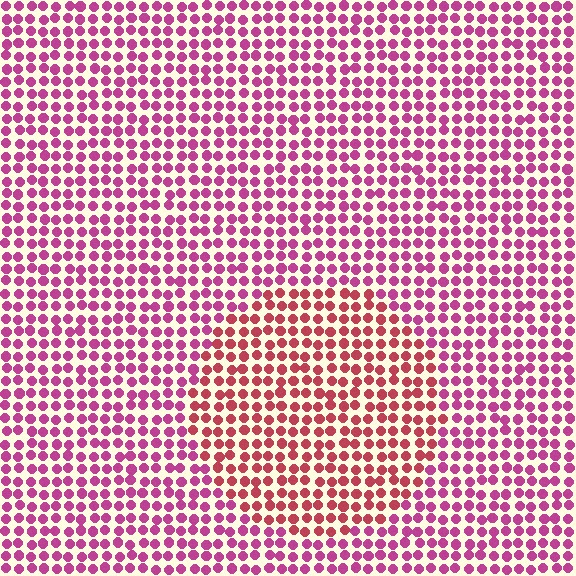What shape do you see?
I see a circle.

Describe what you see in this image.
The image is filled with small magenta elements in a uniform arrangement. A circle-shaped region is visible where the elements are tinted to a slightly different hue, forming a subtle color boundary.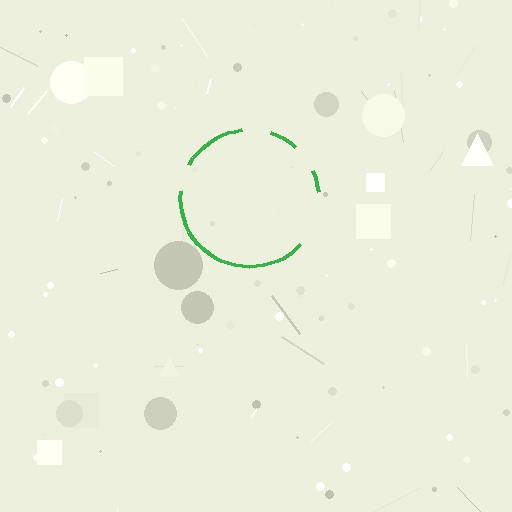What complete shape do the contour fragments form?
The contour fragments form a circle.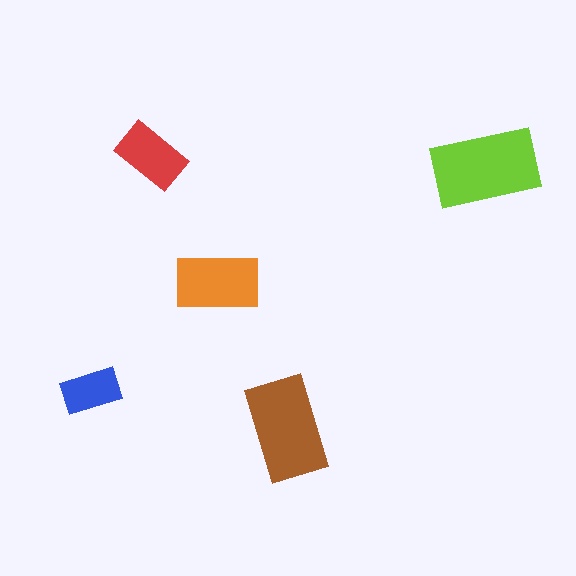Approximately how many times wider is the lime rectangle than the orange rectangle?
About 1.5 times wider.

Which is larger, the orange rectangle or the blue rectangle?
The orange one.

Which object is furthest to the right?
The lime rectangle is rightmost.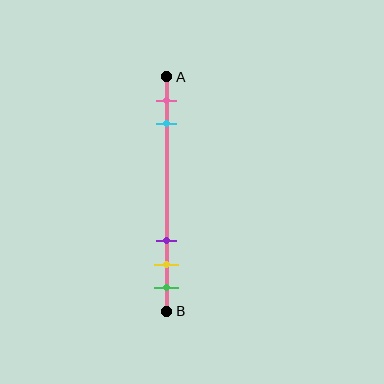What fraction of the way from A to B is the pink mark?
The pink mark is approximately 10% (0.1) of the way from A to B.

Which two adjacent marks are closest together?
The yellow and green marks are the closest adjacent pair.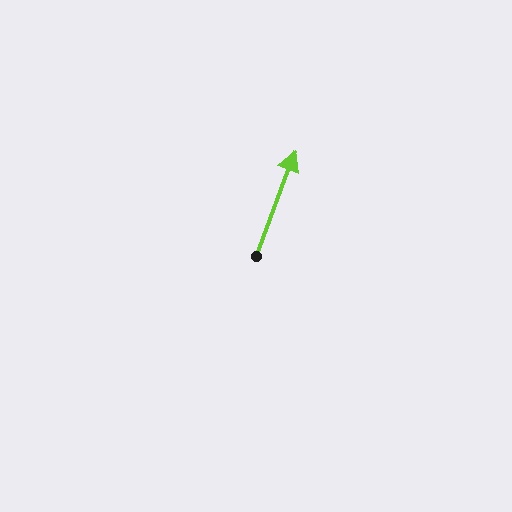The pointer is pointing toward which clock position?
Roughly 1 o'clock.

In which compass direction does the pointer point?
North.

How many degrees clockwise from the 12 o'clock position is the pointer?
Approximately 20 degrees.